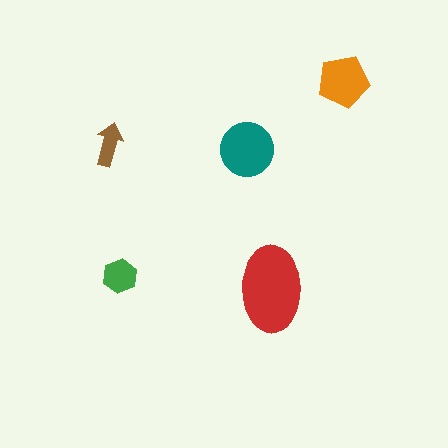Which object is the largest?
The red ellipse.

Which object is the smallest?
The brown arrow.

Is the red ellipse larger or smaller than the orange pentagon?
Larger.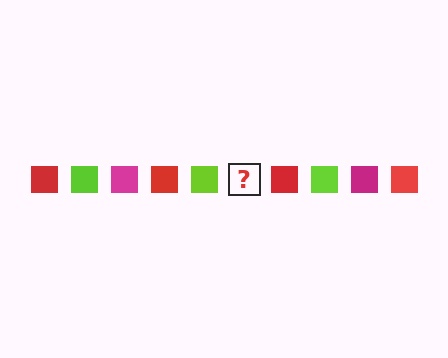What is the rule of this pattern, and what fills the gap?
The rule is that the pattern cycles through red, lime, magenta squares. The gap should be filled with a magenta square.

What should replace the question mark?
The question mark should be replaced with a magenta square.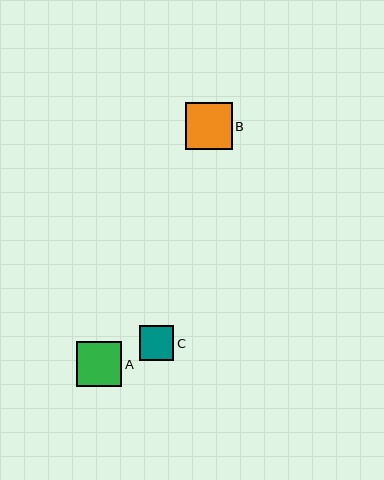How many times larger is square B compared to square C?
Square B is approximately 1.4 times the size of square C.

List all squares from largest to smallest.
From largest to smallest: B, A, C.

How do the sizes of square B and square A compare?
Square B and square A are approximately the same size.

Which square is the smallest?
Square C is the smallest with a size of approximately 35 pixels.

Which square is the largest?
Square B is the largest with a size of approximately 47 pixels.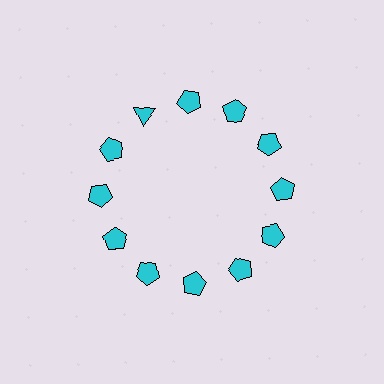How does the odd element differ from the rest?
It has a different shape: triangle instead of pentagon.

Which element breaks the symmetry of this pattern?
The cyan triangle at roughly the 11 o'clock position breaks the symmetry. All other shapes are cyan pentagons.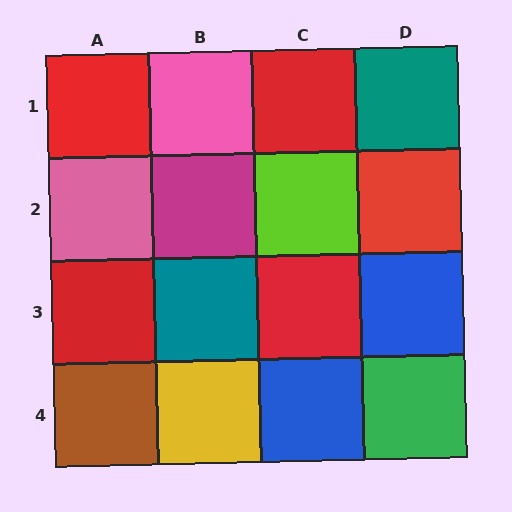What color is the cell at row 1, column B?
Pink.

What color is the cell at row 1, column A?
Red.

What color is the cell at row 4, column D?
Green.